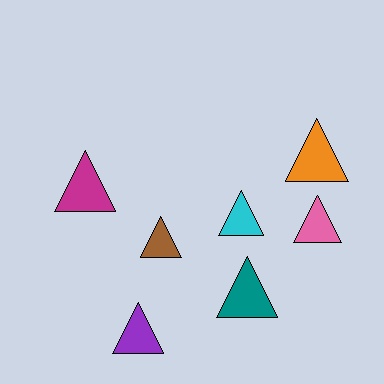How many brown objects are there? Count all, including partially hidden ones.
There is 1 brown object.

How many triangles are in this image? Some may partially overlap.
There are 7 triangles.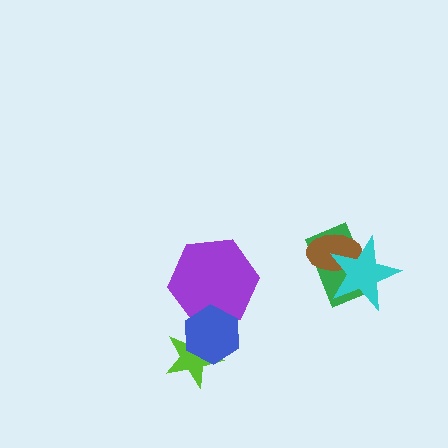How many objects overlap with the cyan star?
2 objects overlap with the cyan star.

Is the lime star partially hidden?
Yes, it is partially covered by another shape.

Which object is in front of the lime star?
The blue hexagon is in front of the lime star.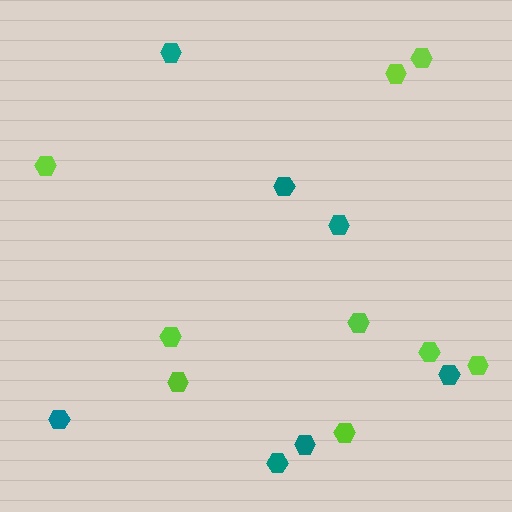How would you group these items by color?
There are 2 groups: one group of teal hexagons (7) and one group of lime hexagons (9).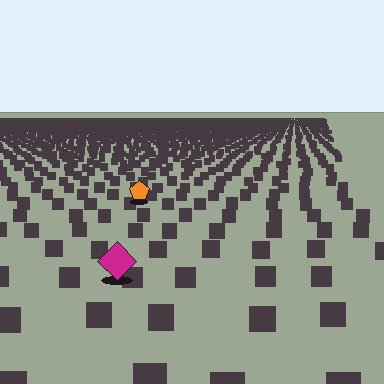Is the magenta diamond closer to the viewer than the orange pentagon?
Yes. The magenta diamond is closer — you can tell from the texture gradient: the ground texture is coarser near it.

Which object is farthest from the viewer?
The orange pentagon is farthest from the viewer. It appears smaller and the ground texture around it is denser.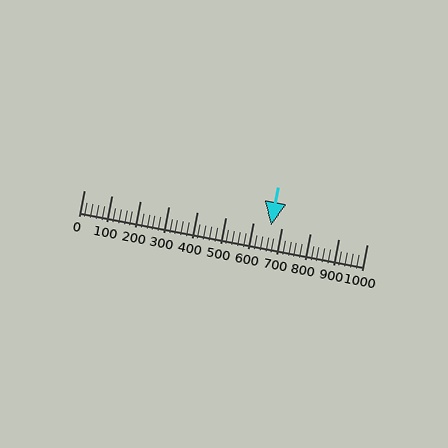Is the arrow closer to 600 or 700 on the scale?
The arrow is closer to 700.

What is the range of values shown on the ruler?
The ruler shows values from 0 to 1000.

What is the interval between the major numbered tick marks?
The major tick marks are spaced 100 units apart.